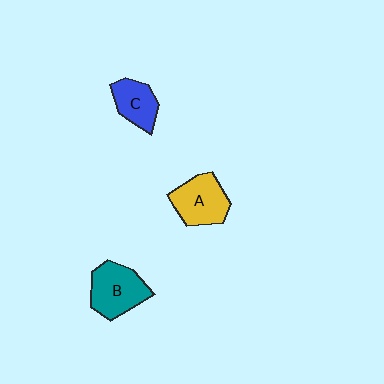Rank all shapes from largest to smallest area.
From largest to smallest: B (teal), A (yellow), C (blue).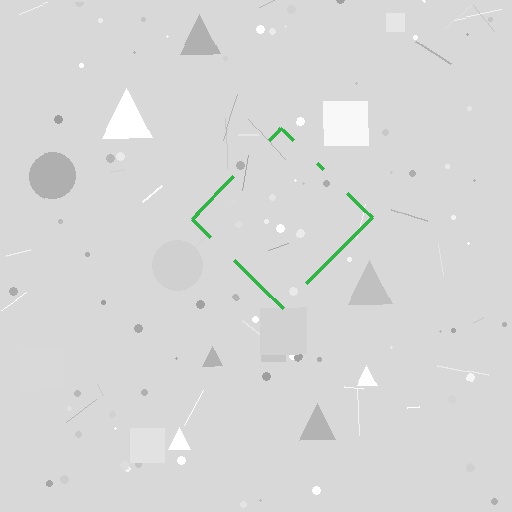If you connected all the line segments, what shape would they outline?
They would outline a diamond.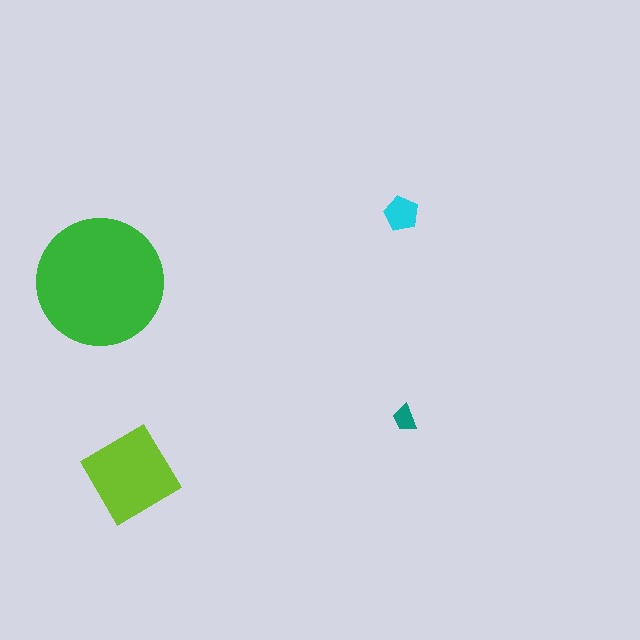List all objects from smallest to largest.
The teal trapezoid, the cyan pentagon, the lime diamond, the green circle.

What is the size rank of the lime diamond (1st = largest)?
2nd.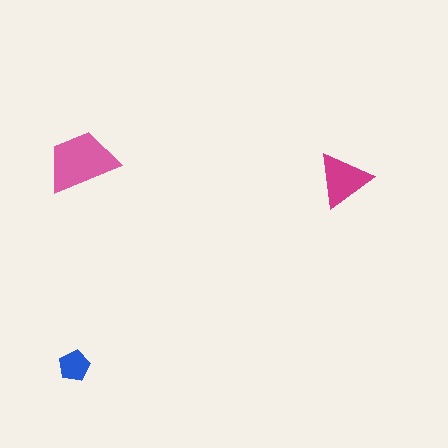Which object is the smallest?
The blue pentagon.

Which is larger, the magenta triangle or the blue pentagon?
The magenta triangle.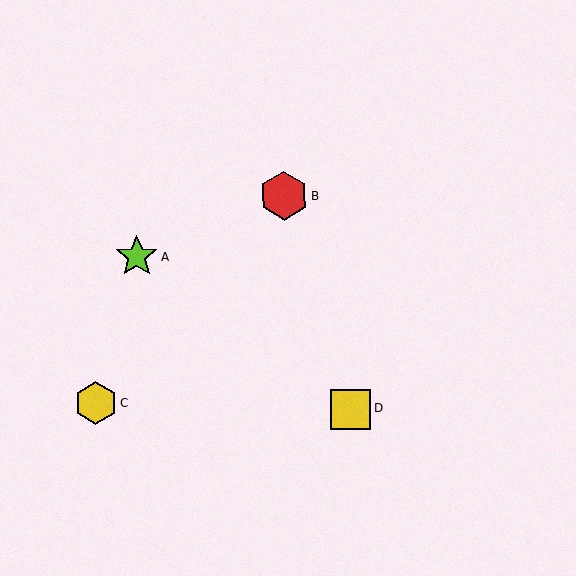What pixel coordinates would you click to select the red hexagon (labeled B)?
Click at (284, 196) to select the red hexagon B.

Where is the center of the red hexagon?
The center of the red hexagon is at (284, 196).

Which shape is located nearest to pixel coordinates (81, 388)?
The yellow hexagon (labeled C) at (96, 403) is nearest to that location.